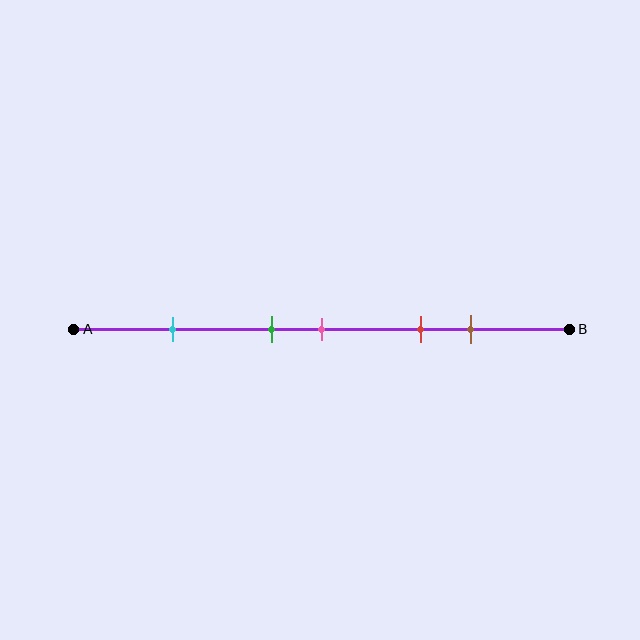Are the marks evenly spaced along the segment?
No, the marks are not evenly spaced.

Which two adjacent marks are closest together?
The green and pink marks are the closest adjacent pair.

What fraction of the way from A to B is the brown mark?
The brown mark is approximately 80% (0.8) of the way from A to B.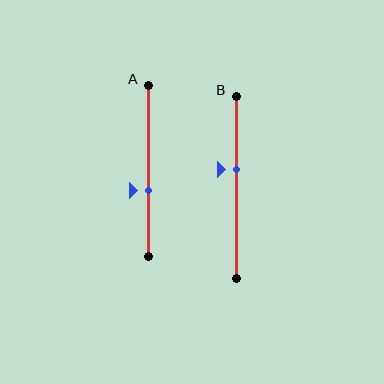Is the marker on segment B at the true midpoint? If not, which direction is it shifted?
No, the marker on segment B is shifted upward by about 10% of the segment length.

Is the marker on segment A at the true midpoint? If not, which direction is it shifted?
No, the marker on segment A is shifted downward by about 11% of the segment length.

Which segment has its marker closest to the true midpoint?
Segment B has its marker closest to the true midpoint.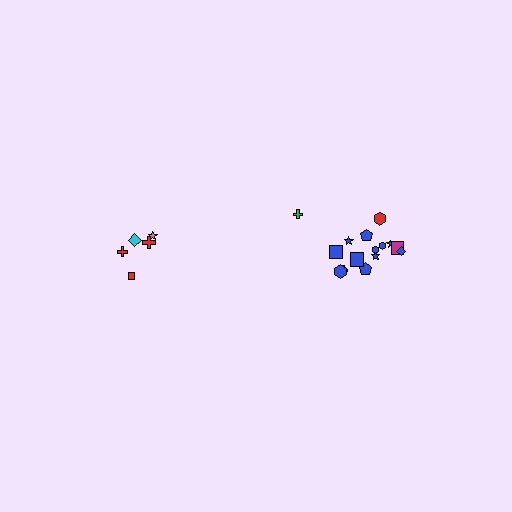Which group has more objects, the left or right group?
The right group.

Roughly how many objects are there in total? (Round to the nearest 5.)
Roughly 20 objects in total.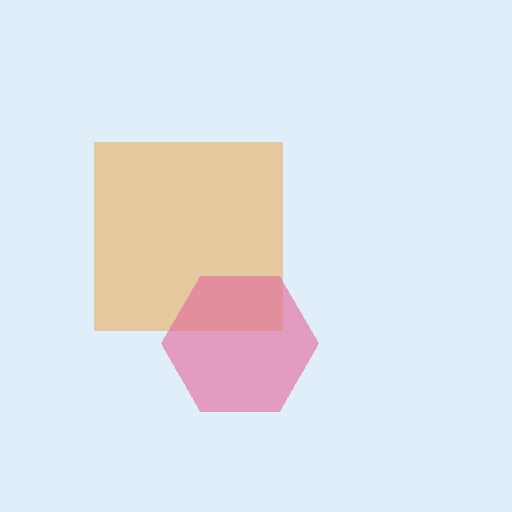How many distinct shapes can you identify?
There are 2 distinct shapes: an orange square, a pink hexagon.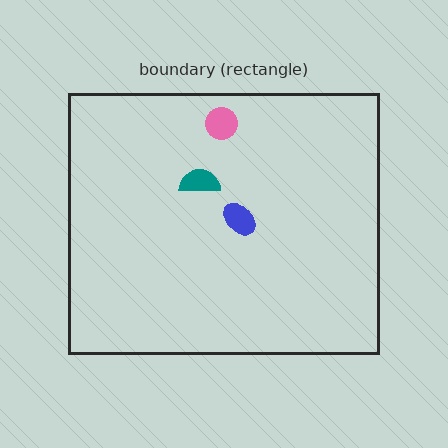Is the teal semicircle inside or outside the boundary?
Inside.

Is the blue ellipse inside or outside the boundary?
Inside.